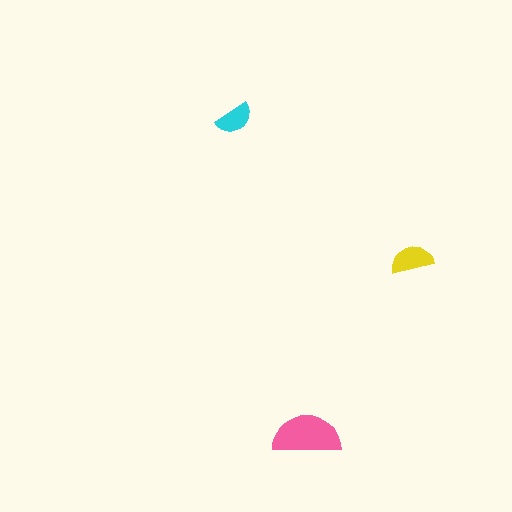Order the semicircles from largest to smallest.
the pink one, the yellow one, the cyan one.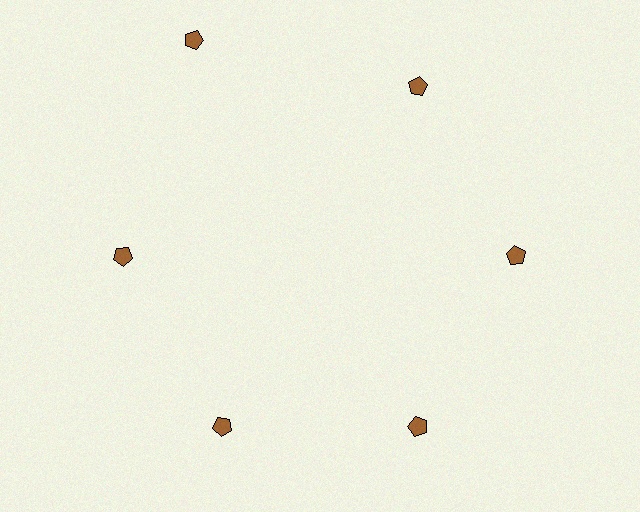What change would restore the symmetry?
The symmetry would be restored by moving it inward, back onto the ring so that all 6 pentagons sit at equal angles and equal distance from the center.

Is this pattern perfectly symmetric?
No. The 6 brown pentagons are arranged in a ring, but one element near the 11 o'clock position is pushed outward from the center, breaking the 6-fold rotational symmetry.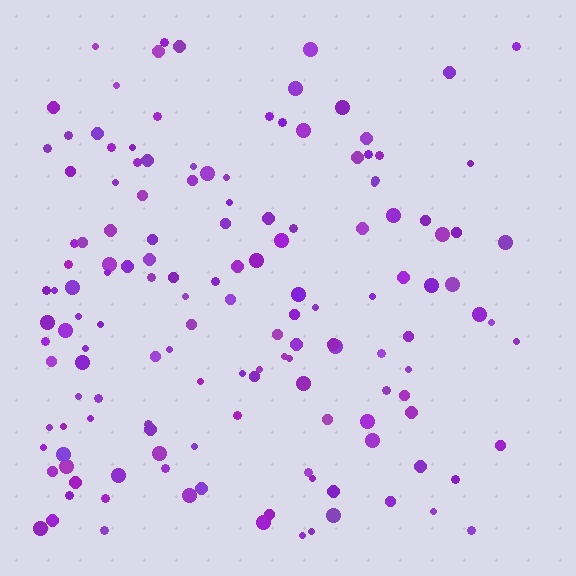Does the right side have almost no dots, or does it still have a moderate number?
Still a moderate number, just noticeably fewer than the left.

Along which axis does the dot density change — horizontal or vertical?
Horizontal.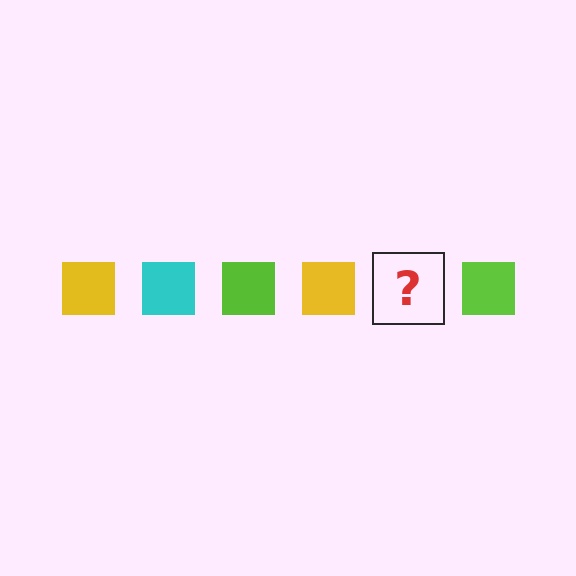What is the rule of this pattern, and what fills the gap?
The rule is that the pattern cycles through yellow, cyan, lime squares. The gap should be filled with a cyan square.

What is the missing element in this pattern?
The missing element is a cyan square.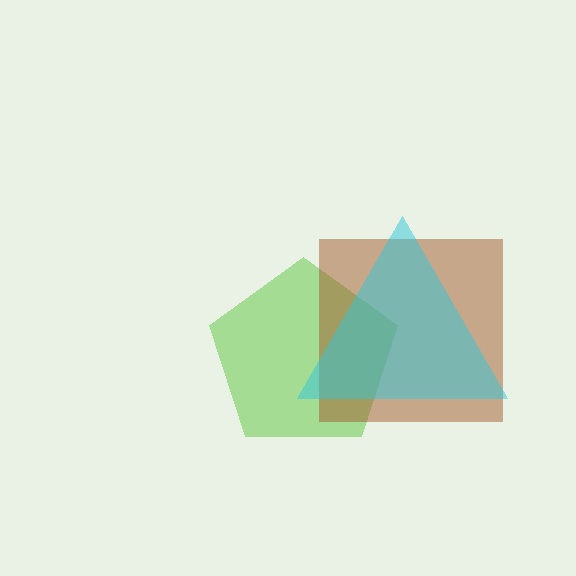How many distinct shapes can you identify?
There are 3 distinct shapes: a lime pentagon, a brown square, a cyan triangle.